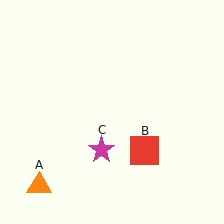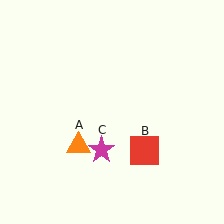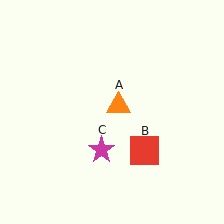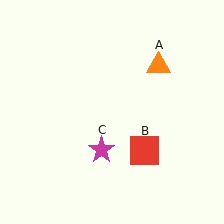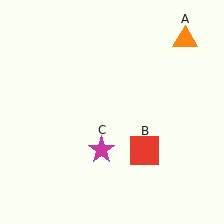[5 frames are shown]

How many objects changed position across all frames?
1 object changed position: orange triangle (object A).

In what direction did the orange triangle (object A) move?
The orange triangle (object A) moved up and to the right.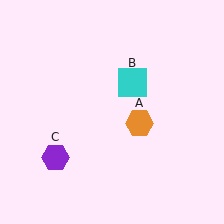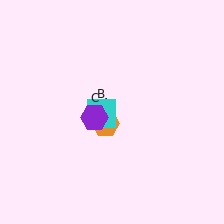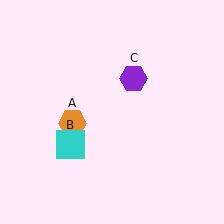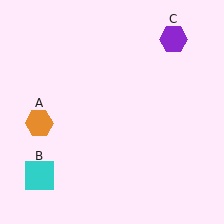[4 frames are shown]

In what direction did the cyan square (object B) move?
The cyan square (object B) moved down and to the left.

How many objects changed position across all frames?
3 objects changed position: orange hexagon (object A), cyan square (object B), purple hexagon (object C).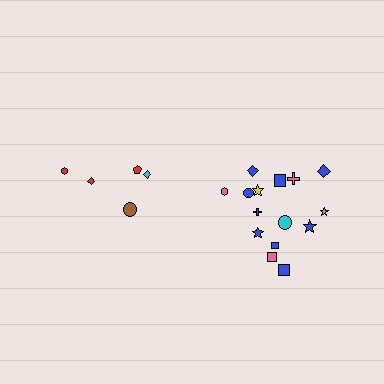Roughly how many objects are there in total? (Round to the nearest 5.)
Roughly 20 objects in total.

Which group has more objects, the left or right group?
The right group.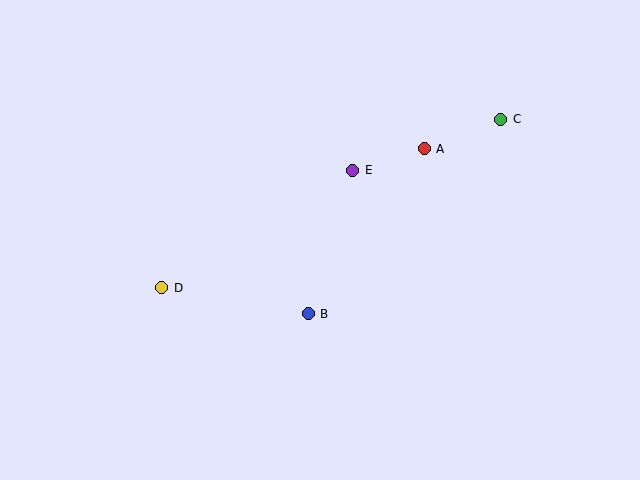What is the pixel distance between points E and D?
The distance between E and D is 224 pixels.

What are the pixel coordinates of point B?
Point B is at (308, 314).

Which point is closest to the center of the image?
Point B at (308, 314) is closest to the center.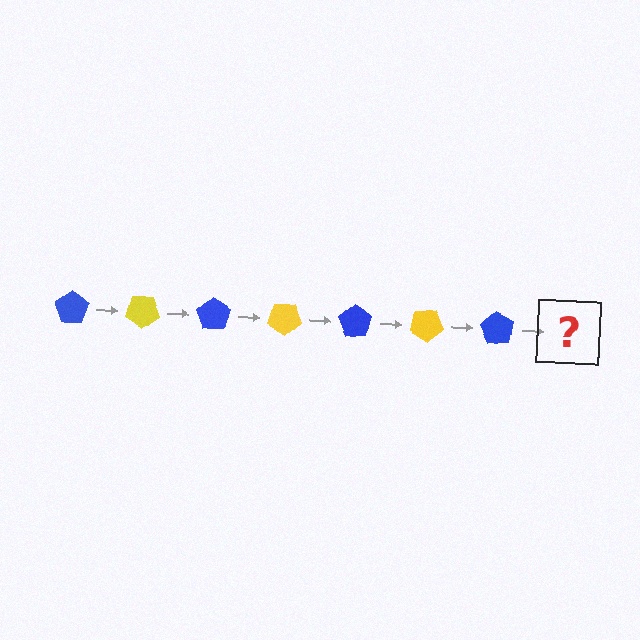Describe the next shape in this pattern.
It should be a yellow pentagon, rotated 245 degrees from the start.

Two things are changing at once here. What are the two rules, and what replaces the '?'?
The two rules are that it rotates 35 degrees each step and the color cycles through blue and yellow. The '?' should be a yellow pentagon, rotated 245 degrees from the start.